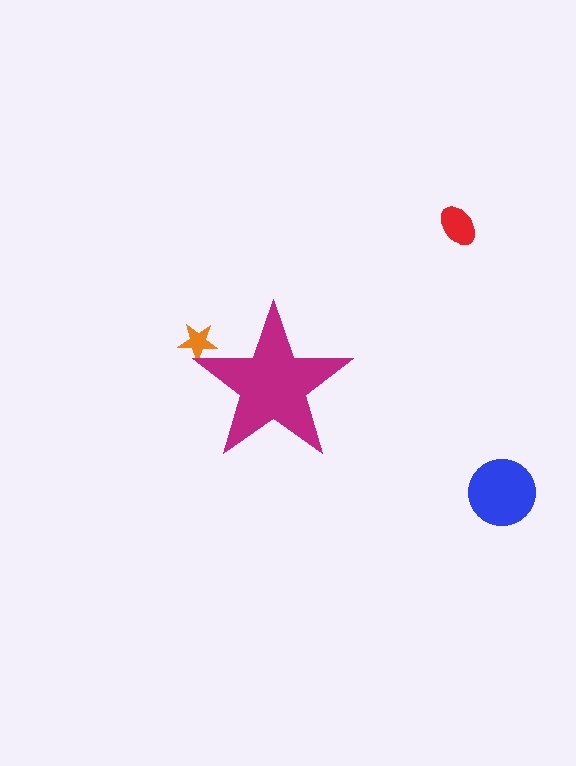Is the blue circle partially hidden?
No, the blue circle is fully visible.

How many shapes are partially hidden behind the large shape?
1 shape is partially hidden.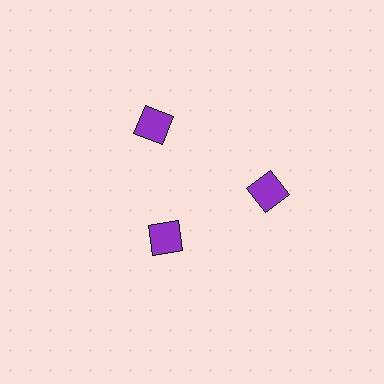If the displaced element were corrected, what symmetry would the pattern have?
It would have 3-fold rotational symmetry — the pattern would map onto itself every 120 degrees.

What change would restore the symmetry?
The symmetry would be restored by moving it outward, back onto the ring so that all 3 squares sit at equal angles and equal distance from the center.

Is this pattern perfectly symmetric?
No. The 3 purple squares are arranged in a ring, but one element near the 7 o'clock position is pulled inward toward the center, breaking the 3-fold rotational symmetry.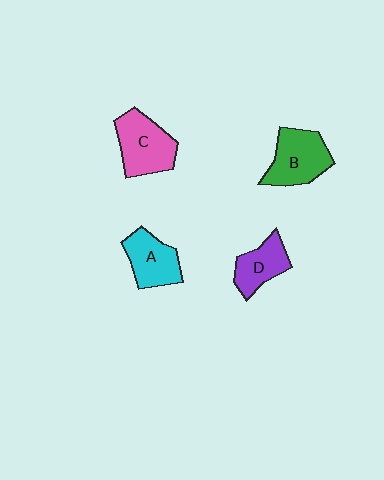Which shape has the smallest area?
Shape D (purple).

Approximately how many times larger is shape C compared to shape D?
Approximately 1.4 times.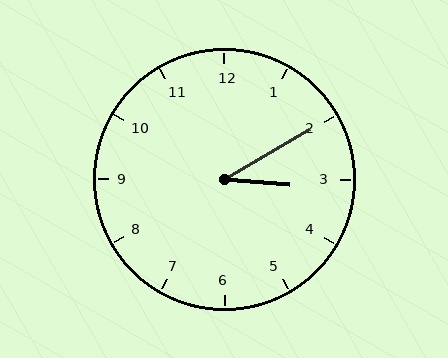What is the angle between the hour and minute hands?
Approximately 35 degrees.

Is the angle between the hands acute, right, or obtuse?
It is acute.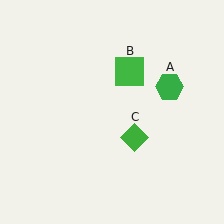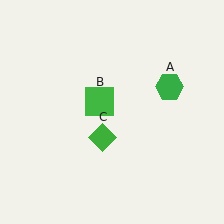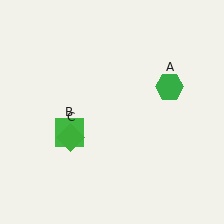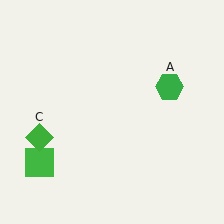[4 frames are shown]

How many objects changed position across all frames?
2 objects changed position: green square (object B), green diamond (object C).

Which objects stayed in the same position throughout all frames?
Green hexagon (object A) remained stationary.